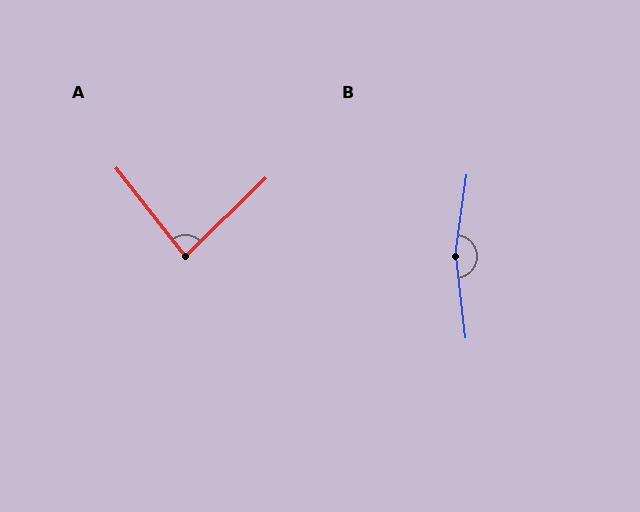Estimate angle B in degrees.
Approximately 165 degrees.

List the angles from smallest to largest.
A (84°), B (165°).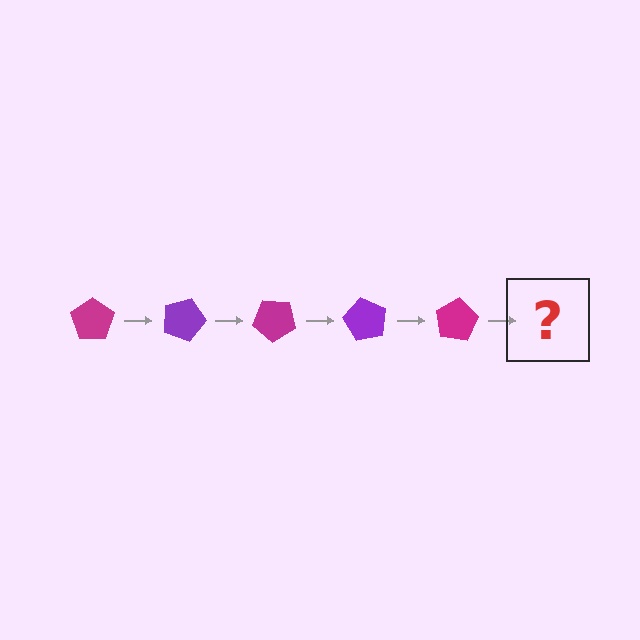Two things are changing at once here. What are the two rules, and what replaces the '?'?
The two rules are that it rotates 20 degrees each step and the color cycles through magenta and purple. The '?' should be a purple pentagon, rotated 100 degrees from the start.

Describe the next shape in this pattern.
It should be a purple pentagon, rotated 100 degrees from the start.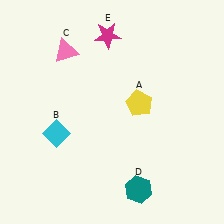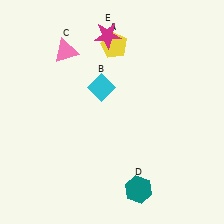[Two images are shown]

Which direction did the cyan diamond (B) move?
The cyan diamond (B) moved up.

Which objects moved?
The objects that moved are: the yellow pentagon (A), the cyan diamond (B).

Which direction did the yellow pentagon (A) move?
The yellow pentagon (A) moved up.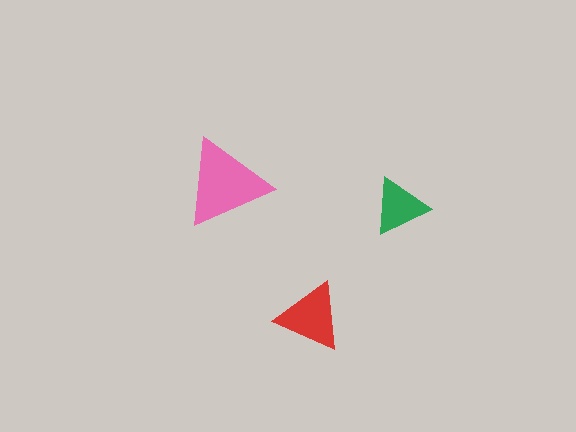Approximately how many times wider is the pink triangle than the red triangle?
About 1.5 times wider.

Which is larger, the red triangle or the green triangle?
The red one.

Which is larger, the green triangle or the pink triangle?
The pink one.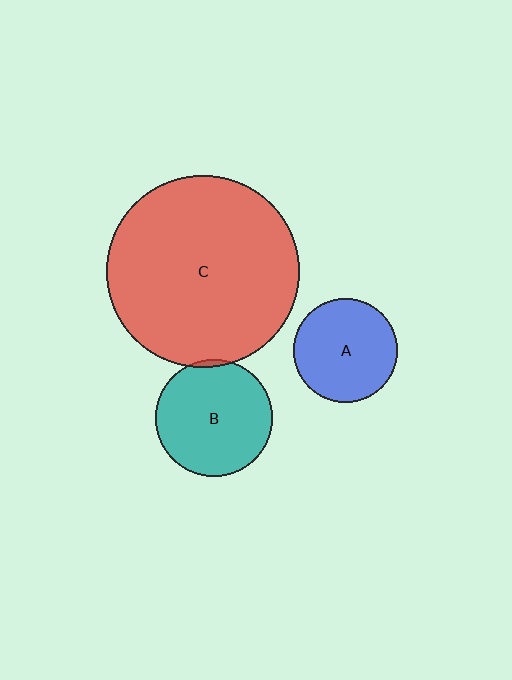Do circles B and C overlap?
Yes.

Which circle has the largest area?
Circle C (red).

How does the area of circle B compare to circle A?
Approximately 1.3 times.